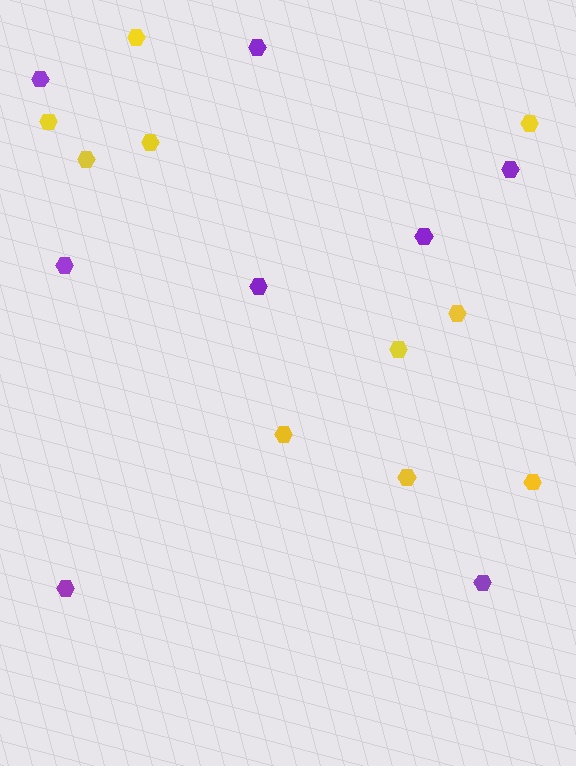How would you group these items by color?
There are 2 groups: one group of purple hexagons (8) and one group of yellow hexagons (10).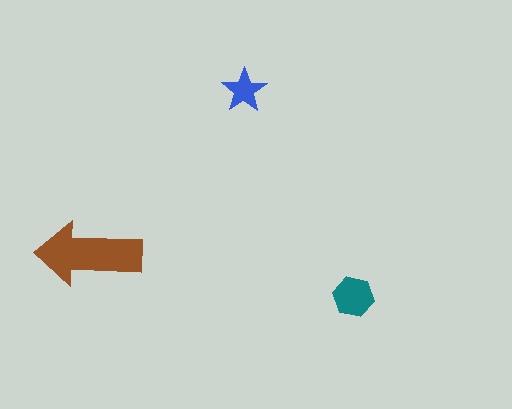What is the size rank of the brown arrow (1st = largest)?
1st.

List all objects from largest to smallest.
The brown arrow, the teal hexagon, the blue star.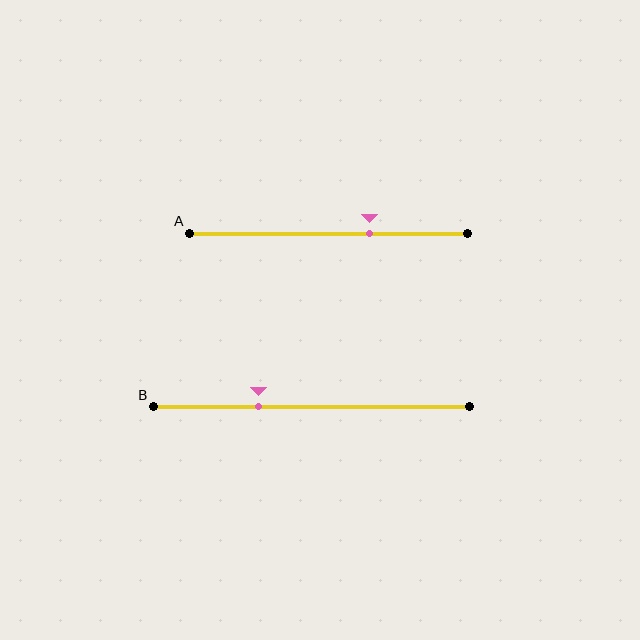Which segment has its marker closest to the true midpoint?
Segment A has its marker closest to the true midpoint.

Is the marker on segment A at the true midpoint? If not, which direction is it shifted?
No, the marker on segment A is shifted to the right by about 15% of the segment length.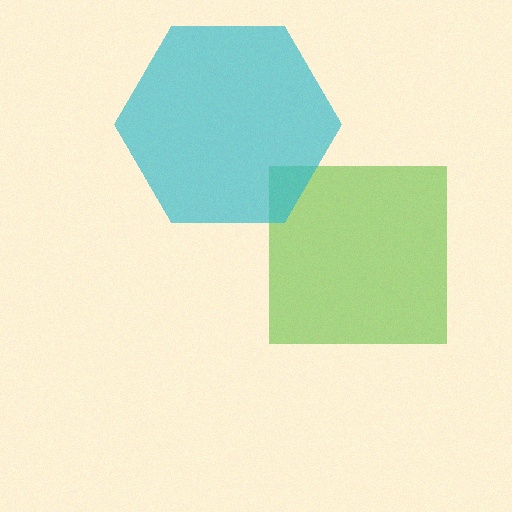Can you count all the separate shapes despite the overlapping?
Yes, there are 2 separate shapes.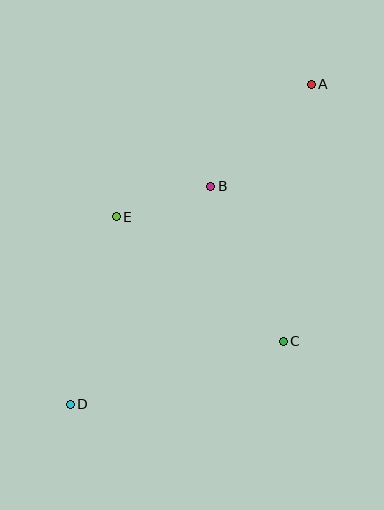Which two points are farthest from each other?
Points A and D are farthest from each other.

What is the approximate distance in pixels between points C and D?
The distance between C and D is approximately 222 pixels.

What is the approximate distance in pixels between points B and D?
The distance between B and D is approximately 260 pixels.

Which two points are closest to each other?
Points B and E are closest to each other.